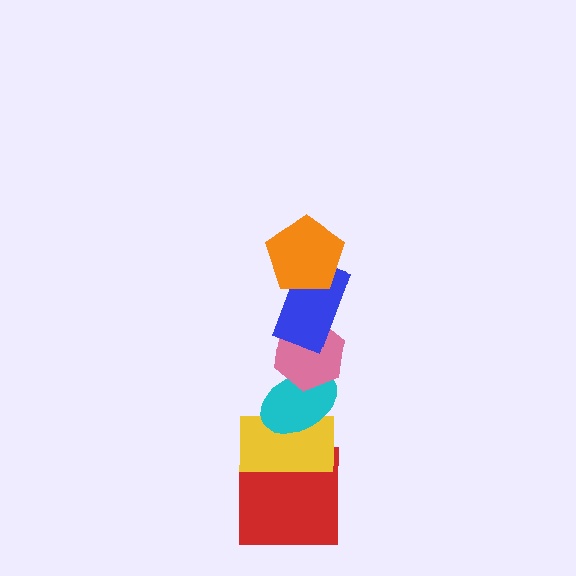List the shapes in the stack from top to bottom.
From top to bottom: the orange pentagon, the blue rectangle, the pink hexagon, the cyan ellipse, the yellow rectangle, the red square.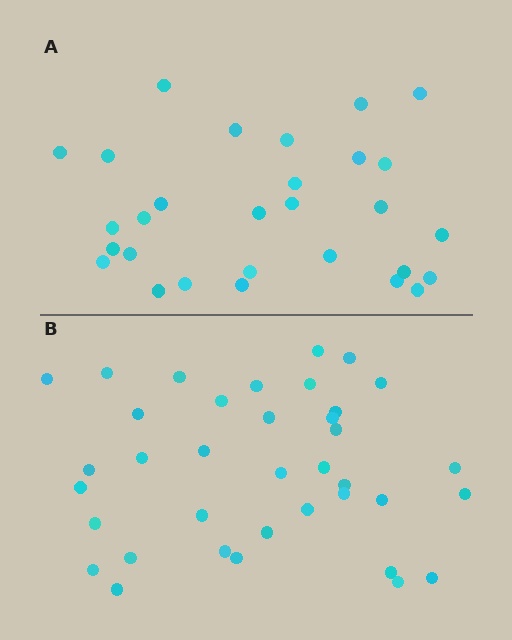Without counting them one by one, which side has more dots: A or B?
Region B (the bottom region) has more dots.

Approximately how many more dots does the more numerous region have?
Region B has roughly 8 or so more dots than region A.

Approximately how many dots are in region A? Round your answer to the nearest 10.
About 30 dots. (The exact count is 29, which rounds to 30.)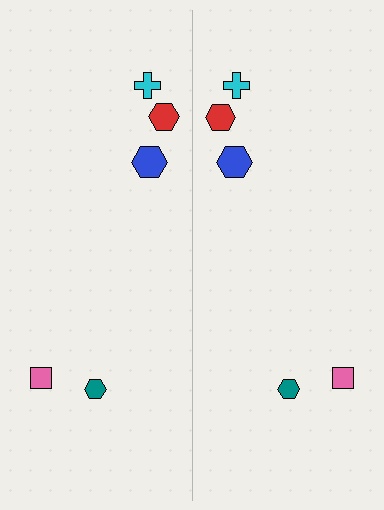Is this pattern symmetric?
Yes, this pattern has bilateral (reflection) symmetry.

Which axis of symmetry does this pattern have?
The pattern has a vertical axis of symmetry running through the center of the image.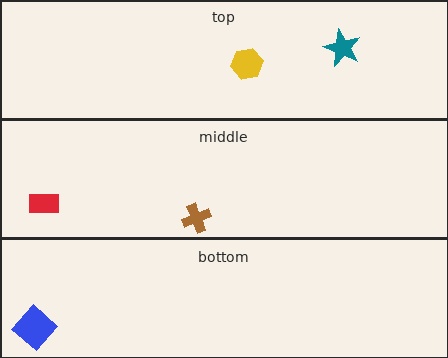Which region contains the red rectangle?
The middle region.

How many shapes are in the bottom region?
1.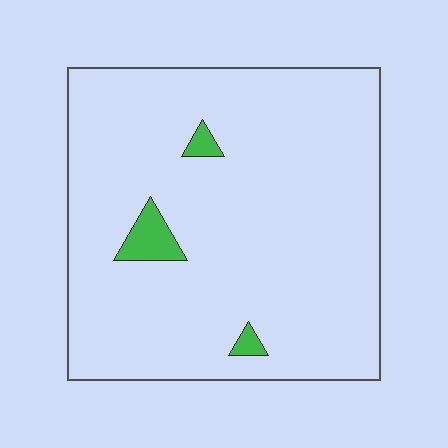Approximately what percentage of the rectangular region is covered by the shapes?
Approximately 5%.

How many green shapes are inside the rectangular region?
3.